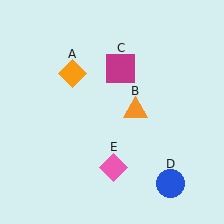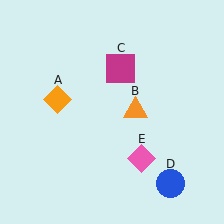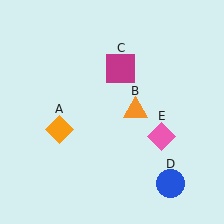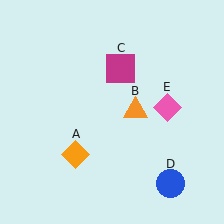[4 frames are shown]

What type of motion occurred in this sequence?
The orange diamond (object A), pink diamond (object E) rotated counterclockwise around the center of the scene.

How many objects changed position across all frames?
2 objects changed position: orange diamond (object A), pink diamond (object E).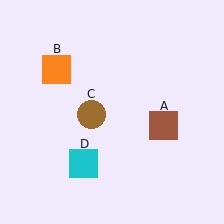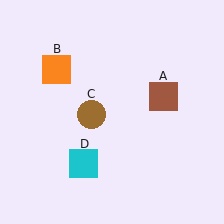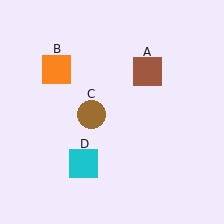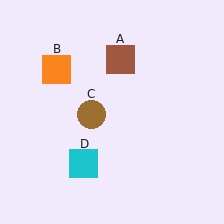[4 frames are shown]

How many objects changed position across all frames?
1 object changed position: brown square (object A).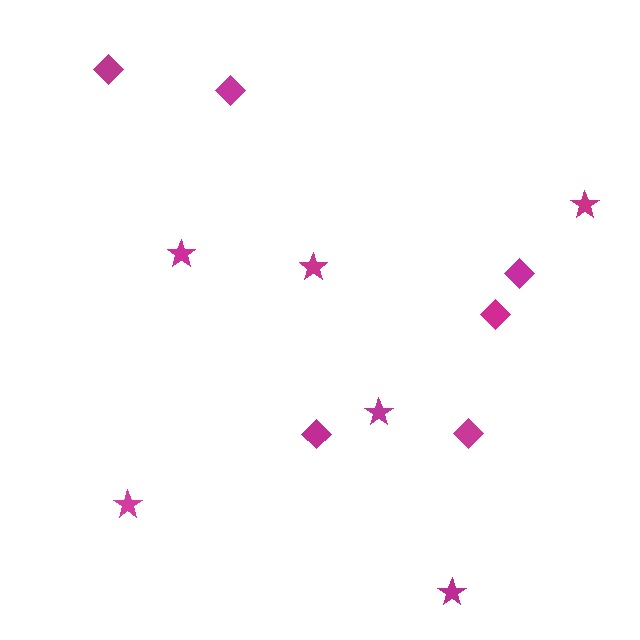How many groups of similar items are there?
There are 2 groups: one group of diamonds (6) and one group of stars (6).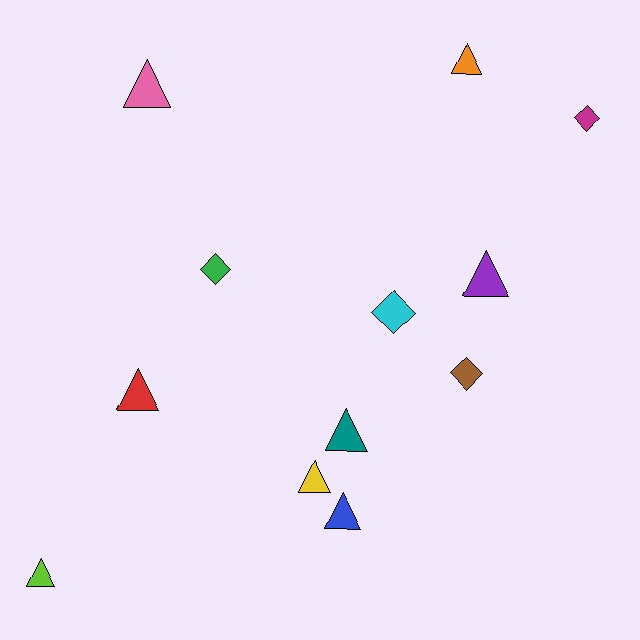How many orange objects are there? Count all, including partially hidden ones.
There is 1 orange object.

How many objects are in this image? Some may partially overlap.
There are 12 objects.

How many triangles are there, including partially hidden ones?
There are 8 triangles.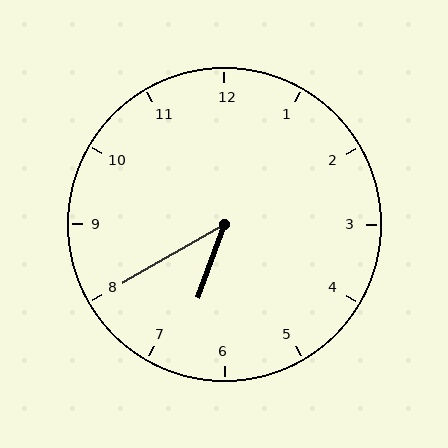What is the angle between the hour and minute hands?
Approximately 40 degrees.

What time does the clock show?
6:40.